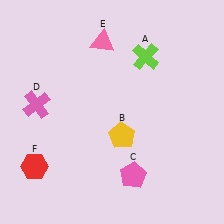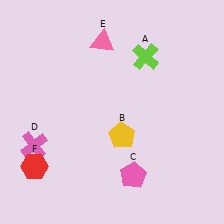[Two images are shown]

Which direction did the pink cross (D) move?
The pink cross (D) moved down.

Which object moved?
The pink cross (D) moved down.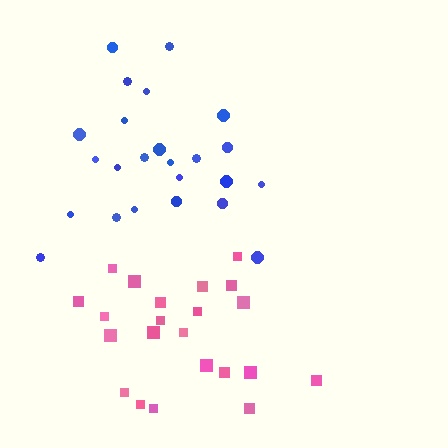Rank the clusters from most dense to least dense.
blue, pink.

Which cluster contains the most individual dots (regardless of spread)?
Blue (24).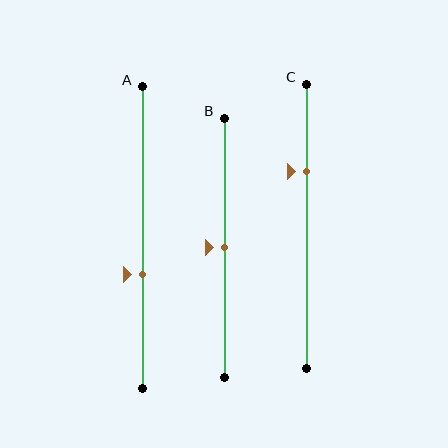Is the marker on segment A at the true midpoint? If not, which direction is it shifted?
No, the marker on segment A is shifted downward by about 12% of the segment length.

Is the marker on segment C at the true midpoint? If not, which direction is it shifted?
No, the marker on segment C is shifted upward by about 19% of the segment length.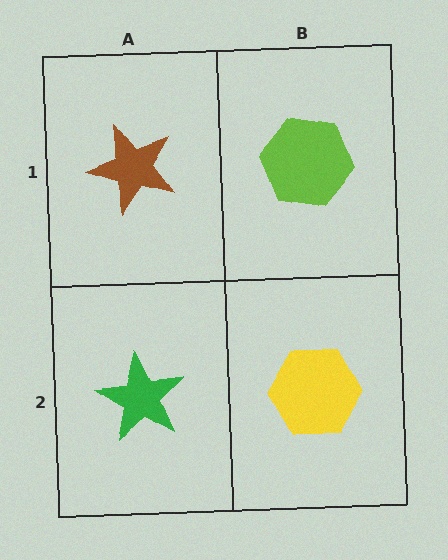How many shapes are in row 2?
2 shapes.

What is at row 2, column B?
A yellow hexagon.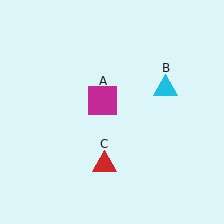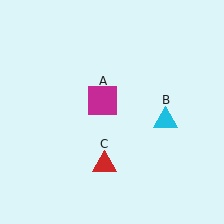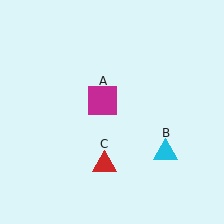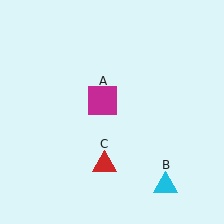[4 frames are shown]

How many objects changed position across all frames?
1 object changed position: cyan triangle (object B).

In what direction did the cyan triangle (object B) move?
The cyan triangle (object B) moved down.